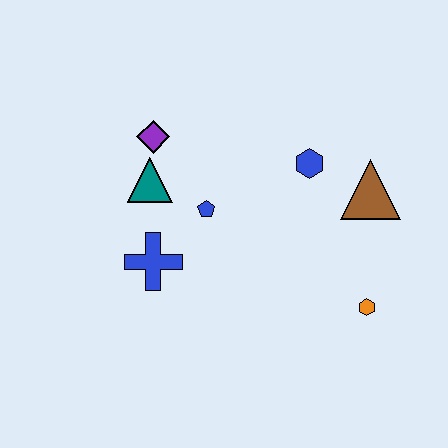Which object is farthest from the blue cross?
The brown triangle is farthest from the blue cross.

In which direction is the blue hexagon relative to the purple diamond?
The blue hexagon is to the right of the purple diamond.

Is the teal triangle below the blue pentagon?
No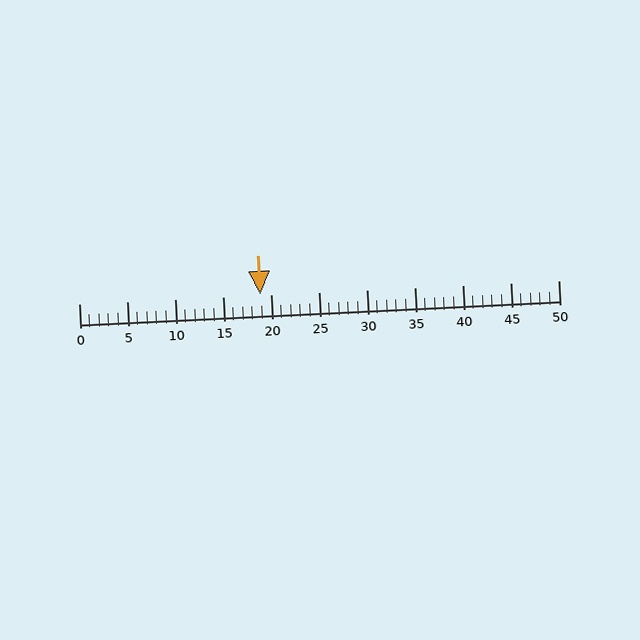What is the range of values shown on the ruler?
The ruler shows values from 0 to 50.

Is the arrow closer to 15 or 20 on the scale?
The arrow is closer to 20.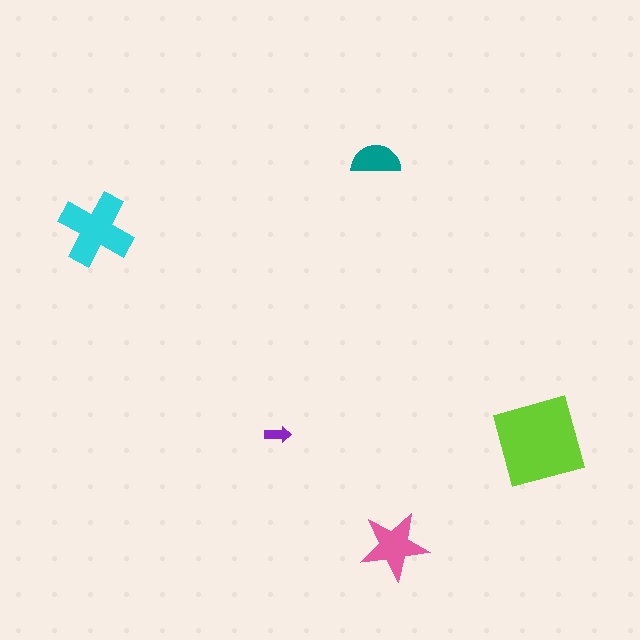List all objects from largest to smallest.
The lime diamond, the cyan cross, the pink star, the teal semicircle, the purple arrow.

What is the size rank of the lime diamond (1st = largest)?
1st.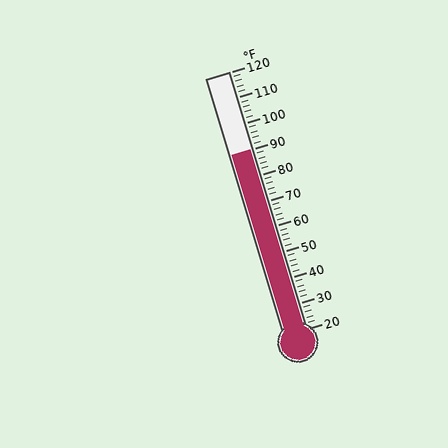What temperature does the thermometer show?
The thermometer shows approximately 90°F.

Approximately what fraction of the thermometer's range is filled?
The thermometer is filled to approximately 70% of its range.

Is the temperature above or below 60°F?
The temperature is above 60°F.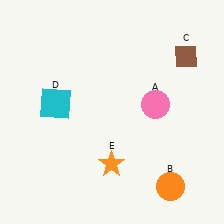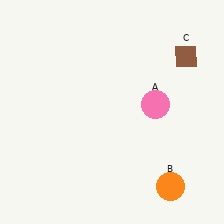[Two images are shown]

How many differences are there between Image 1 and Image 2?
There are 2 differences between the two images.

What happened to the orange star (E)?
The orange star (E) was removed in Image 2. It was in the bottom-left area of Image 1.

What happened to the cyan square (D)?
The cyan square (D) was removed in Image 2. It was in the top-left area of Image 1.